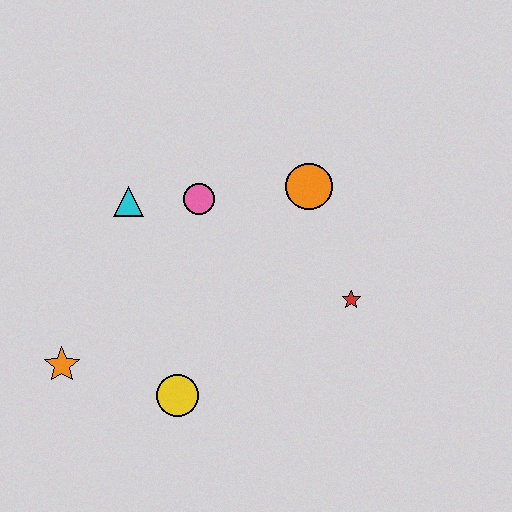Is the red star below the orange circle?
Yes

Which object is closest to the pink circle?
The cyan triangle is closest to the pink circle.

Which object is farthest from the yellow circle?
The orange circle is farthest from the yellow circle.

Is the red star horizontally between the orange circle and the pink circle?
No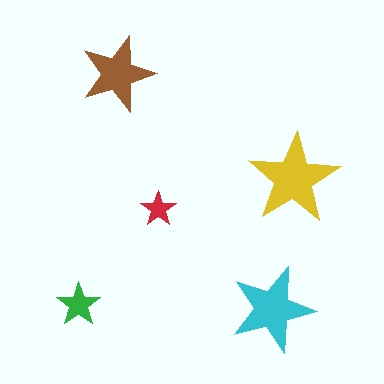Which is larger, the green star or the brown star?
The brown one.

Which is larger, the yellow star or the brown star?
The yellow one.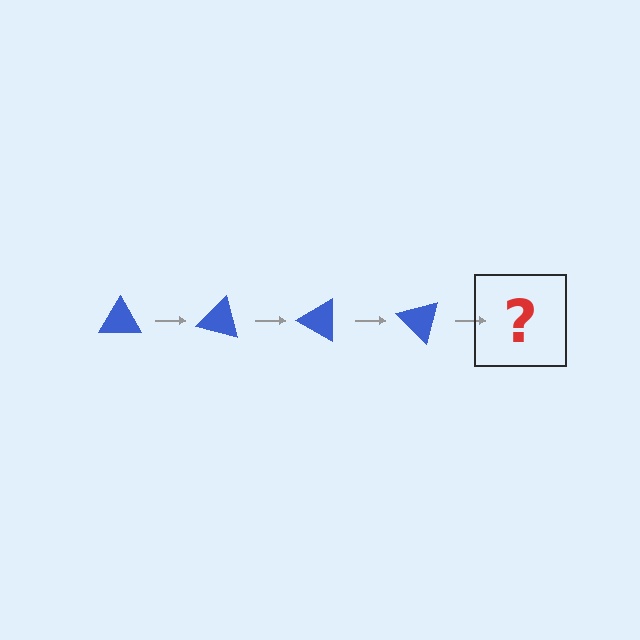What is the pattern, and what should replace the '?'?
The pattern is that the triangle rotates 15 degrees each step. The '?' should be a blue triangle rotated 60 degrees.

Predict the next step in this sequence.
The next step is a blue triangle rotated 60 degrees.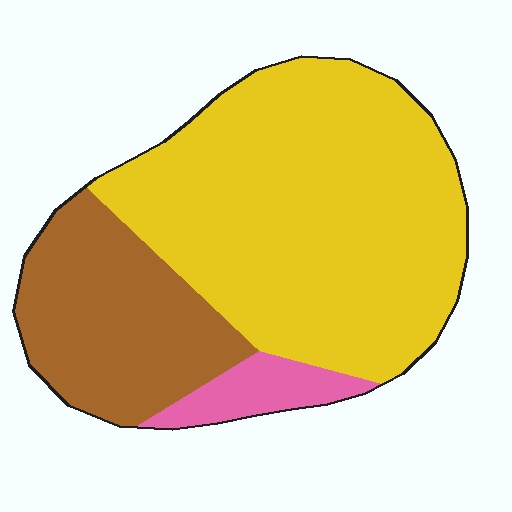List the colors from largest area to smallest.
From largest to smallest: yellow, brown, pink.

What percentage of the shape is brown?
Brown covers 27% of the shape.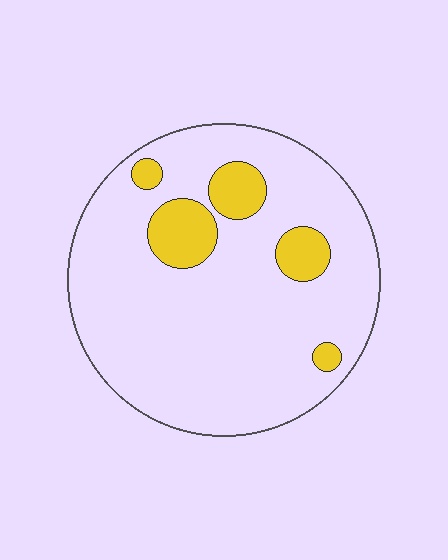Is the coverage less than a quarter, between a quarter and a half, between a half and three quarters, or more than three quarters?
Less than a quarter.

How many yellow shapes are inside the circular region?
5.